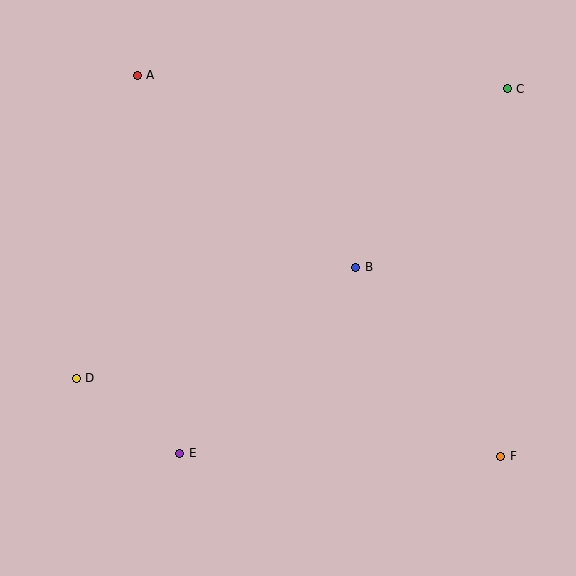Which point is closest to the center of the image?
Point B at (356, 267) is closest to the center.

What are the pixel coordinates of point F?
Point F is at (501, 456).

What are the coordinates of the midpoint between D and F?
The midpoint between D and F is at (289, 417).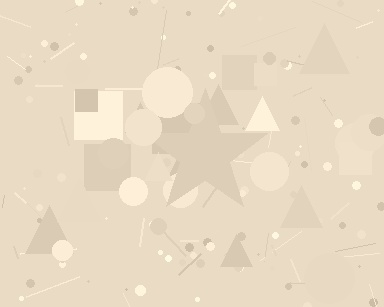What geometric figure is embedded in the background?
A star is embedded in the background.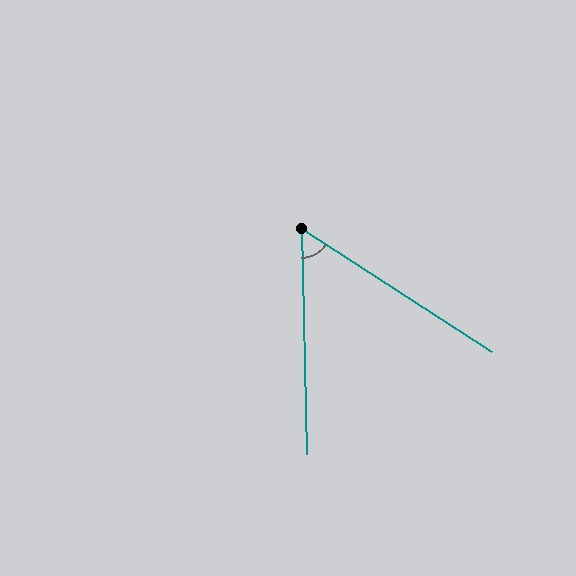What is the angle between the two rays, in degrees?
Approximately 56 degrees.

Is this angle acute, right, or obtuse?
It is acute.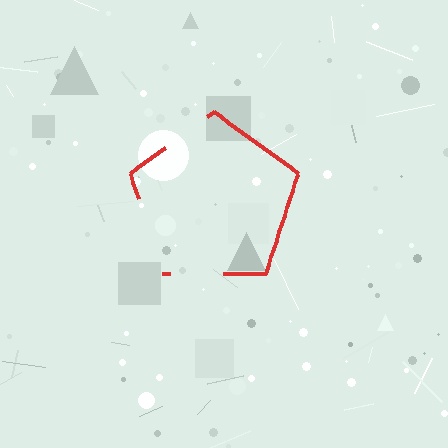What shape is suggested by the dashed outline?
The dashed outline suggests a pentagon.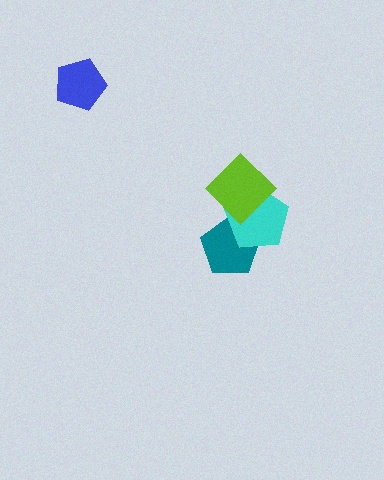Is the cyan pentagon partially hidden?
Yes, it is partially covered by another shape.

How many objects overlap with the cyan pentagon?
2 objects overlap with the cyan pentagon.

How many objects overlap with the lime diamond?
2 objects overlap with the lime diamond.